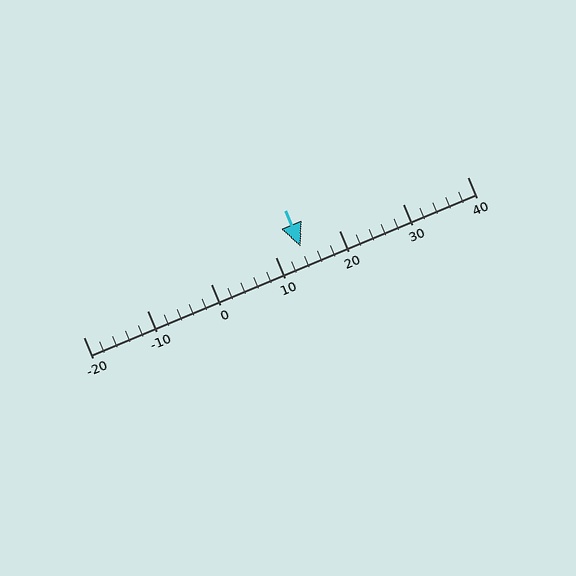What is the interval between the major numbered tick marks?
The major tick marks are spaced 10 units apart.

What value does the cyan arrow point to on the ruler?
The cyan arrow points to approximately 14.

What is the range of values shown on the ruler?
The ruler shows values from -20 to 40.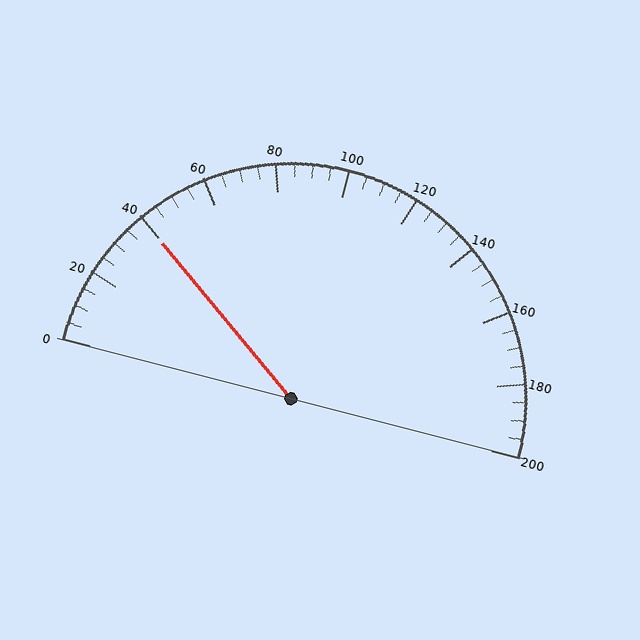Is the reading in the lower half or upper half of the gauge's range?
The reading is in the lower half of the range (0 to 200).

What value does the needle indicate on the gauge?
The needle indicates approximately 40.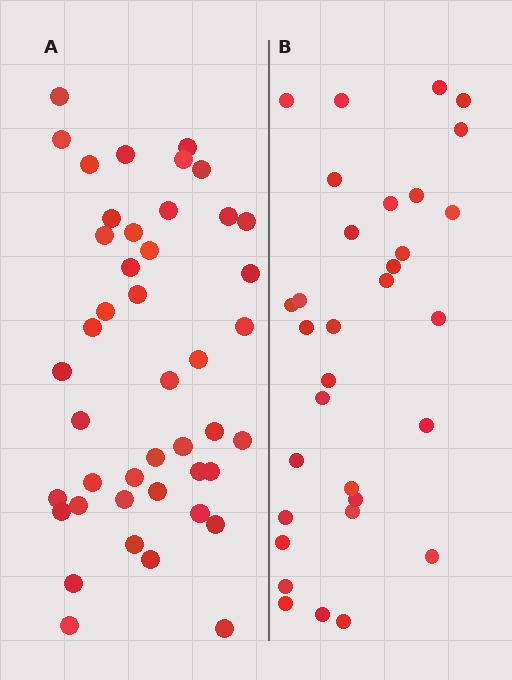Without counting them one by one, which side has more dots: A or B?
Region A (the left region) has more dots.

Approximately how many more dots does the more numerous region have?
Region A has roughly 12 or so more dots than region B.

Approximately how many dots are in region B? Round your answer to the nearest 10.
About 30 dots. (The exact count is 32, which rounds to 30.)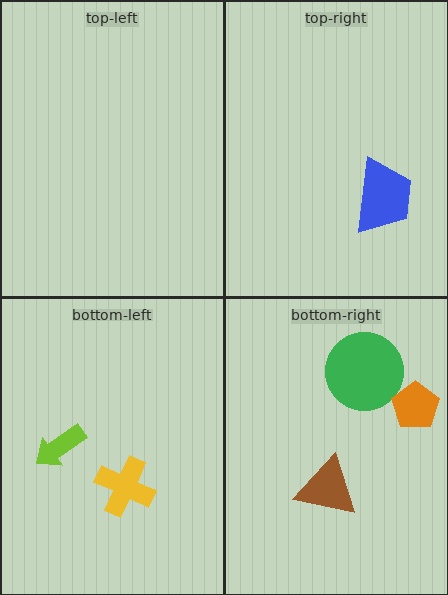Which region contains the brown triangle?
The bottom-right region.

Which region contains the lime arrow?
The bottom-left region.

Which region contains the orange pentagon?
The bottom-right region.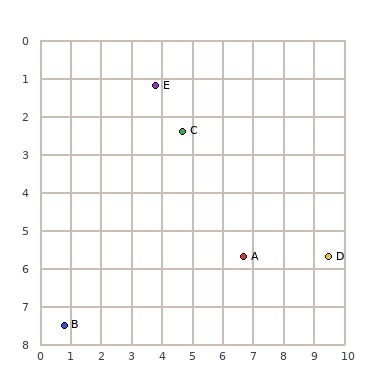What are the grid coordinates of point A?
Point A is at approximately (6.7, 5.7).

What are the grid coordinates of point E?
Point E is at approximately (3.8, 1.2).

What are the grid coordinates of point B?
Point B is at approximately (0.8, 7.5).